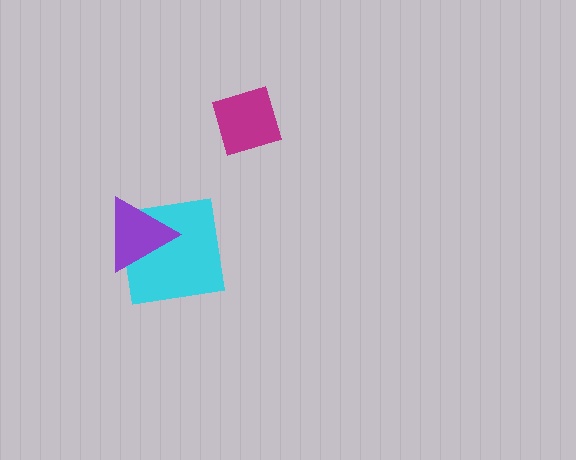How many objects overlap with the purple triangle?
1 object overlaps with the purple triangle.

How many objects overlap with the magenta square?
0 objects overlap with the magenta square.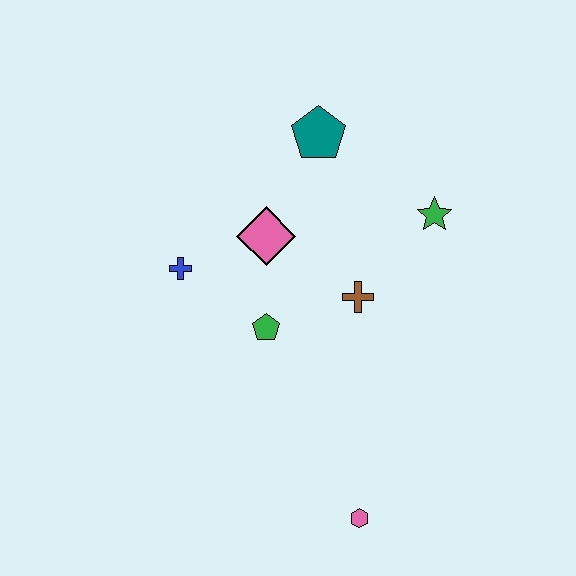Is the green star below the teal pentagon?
Yes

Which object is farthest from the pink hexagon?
The teal pentagon is farthest from the pink hexagon.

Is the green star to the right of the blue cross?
Yes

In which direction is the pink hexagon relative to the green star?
The pink hexagon is below the green star.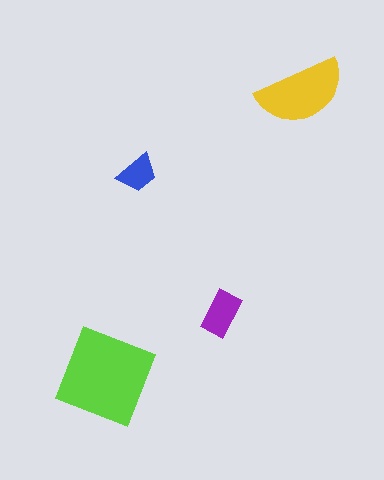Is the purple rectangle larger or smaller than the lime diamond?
Smaller.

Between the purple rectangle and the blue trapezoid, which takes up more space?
The purple rectangle.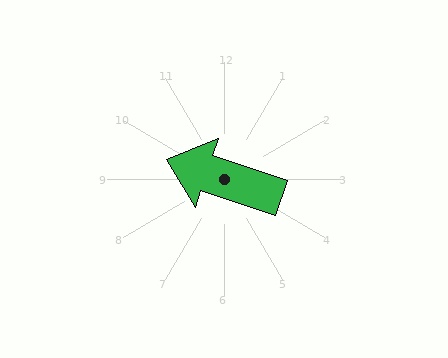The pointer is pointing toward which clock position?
Roughly 10 o'clock.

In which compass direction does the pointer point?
West.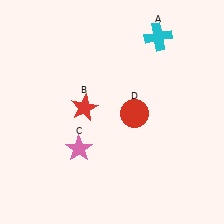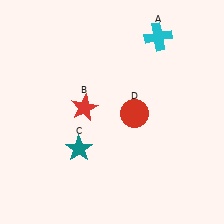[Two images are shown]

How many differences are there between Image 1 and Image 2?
There is 1 difference between the two images.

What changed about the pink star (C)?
In Image 1, C is pink. In Image 2, it changed to teal.